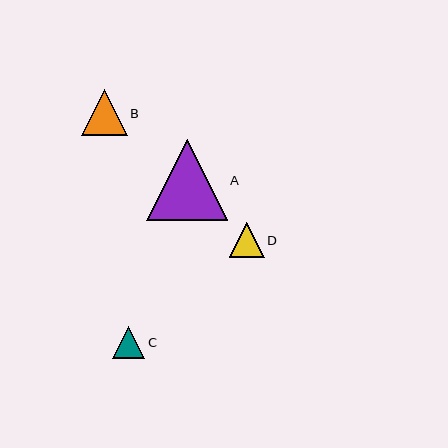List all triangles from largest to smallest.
From largest to smallest: A, B, D, C.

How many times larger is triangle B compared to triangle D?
Triangle B is approximately 1.3 times the size of triangle D.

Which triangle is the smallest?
Triangle C is the smallest with a size of approximately 32 pixels.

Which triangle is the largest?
Triangle A is the largest with a size of approximately 80 pixels.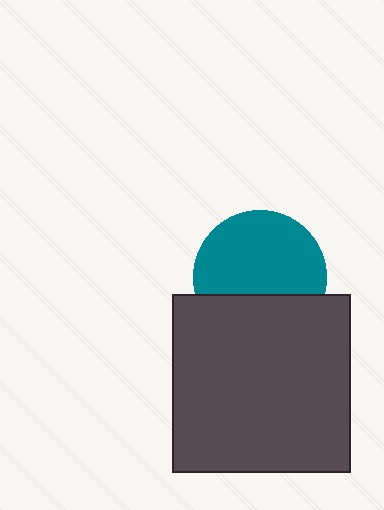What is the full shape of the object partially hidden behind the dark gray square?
The partially hidden object is a teal circle.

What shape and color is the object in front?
The object in front is a dark gray square.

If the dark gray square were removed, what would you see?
You would see the complete teal circle.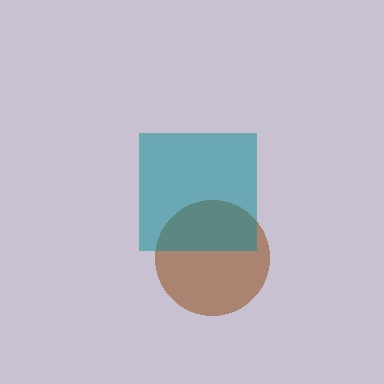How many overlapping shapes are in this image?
There are 2 overlapping shapes in the image.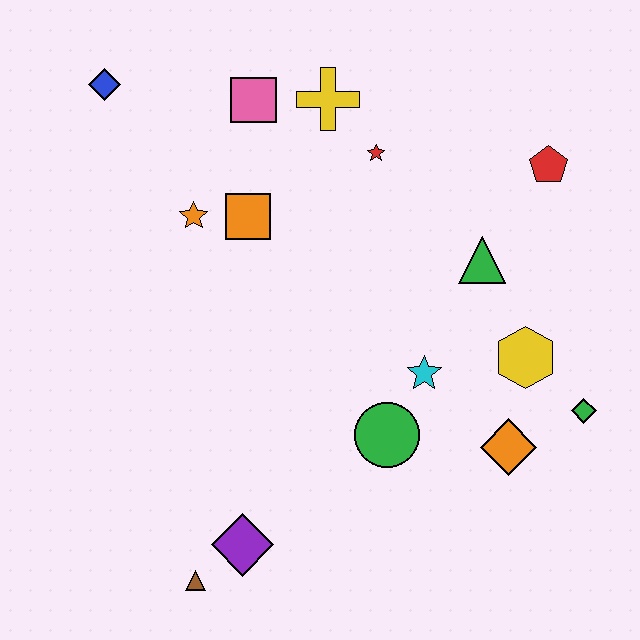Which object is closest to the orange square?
The orange star is closest to the orange square.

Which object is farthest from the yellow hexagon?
The blue diamond is farthest from the yellow hexagon.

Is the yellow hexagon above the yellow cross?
No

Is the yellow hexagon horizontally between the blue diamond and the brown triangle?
No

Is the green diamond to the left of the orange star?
No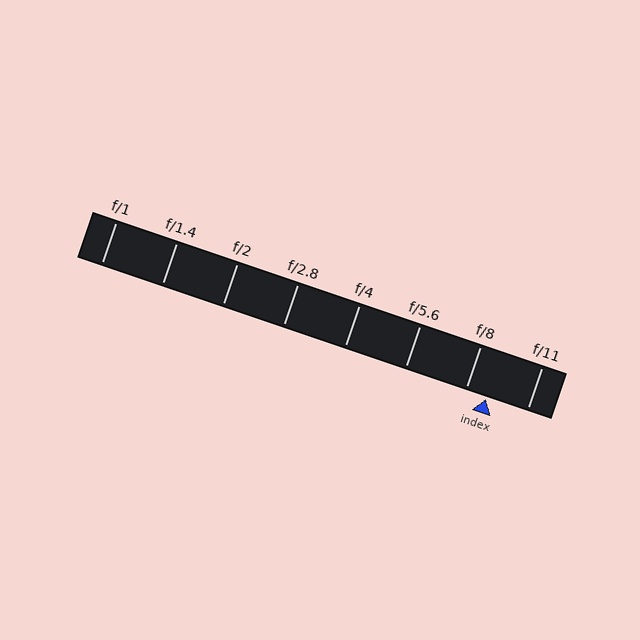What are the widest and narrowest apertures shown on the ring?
The widest aperture shown is f/1 and the narrowest is f/11.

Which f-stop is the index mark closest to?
The index mark is closest to f/8.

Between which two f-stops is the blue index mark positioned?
The index mark is between f/8 and f/11.